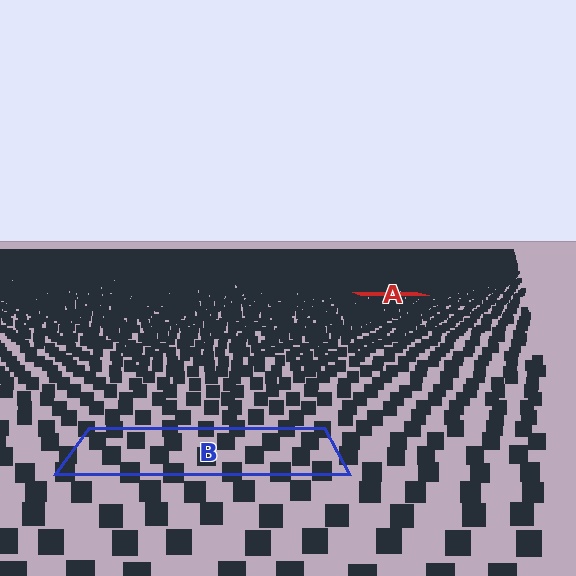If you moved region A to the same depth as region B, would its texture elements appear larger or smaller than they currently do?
They would appear larger. At a closer depth, the same texture elements are projected at a bigger on-screen size.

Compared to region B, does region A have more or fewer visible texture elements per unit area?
Region A has more texture elements per unit area — they are packed more densely because it is farther away.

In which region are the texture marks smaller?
The texture marks are smaller in region A, because it is farther away.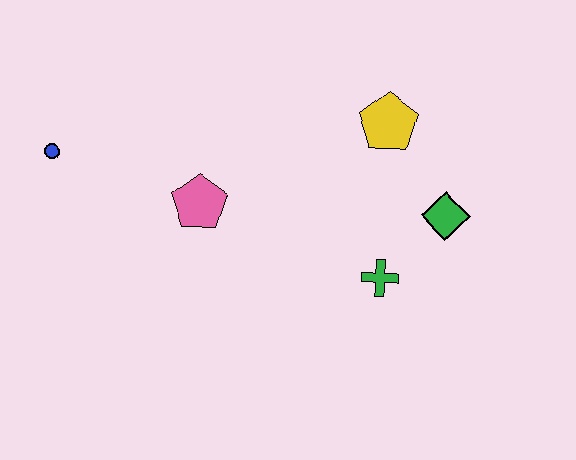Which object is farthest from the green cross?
The blue circle is farthest from the green cross.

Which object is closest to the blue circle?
The pink pentagon is closest to the blue circle.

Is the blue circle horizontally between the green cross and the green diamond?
No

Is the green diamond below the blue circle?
Yes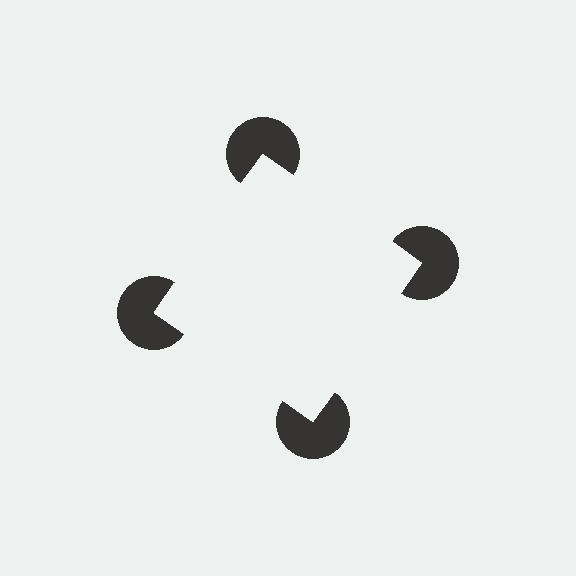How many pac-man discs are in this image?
There are 4 — one at each vertex of the illusory square.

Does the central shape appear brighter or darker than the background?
It typically appears slightly brighter than the background, even though no actual brightness change is drawn.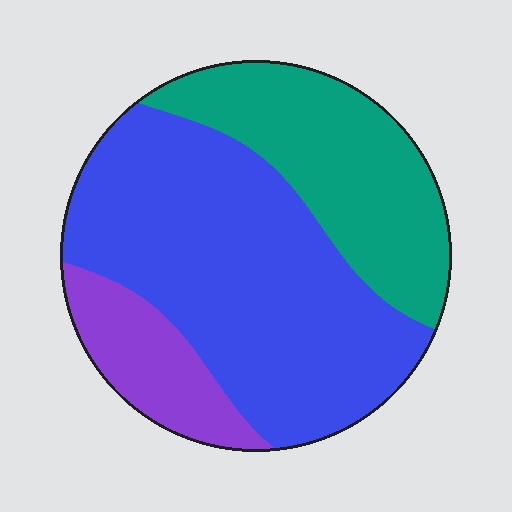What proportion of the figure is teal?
Teal covers 30% of the figure.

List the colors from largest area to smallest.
From largest to smallest: blue, teal, purple.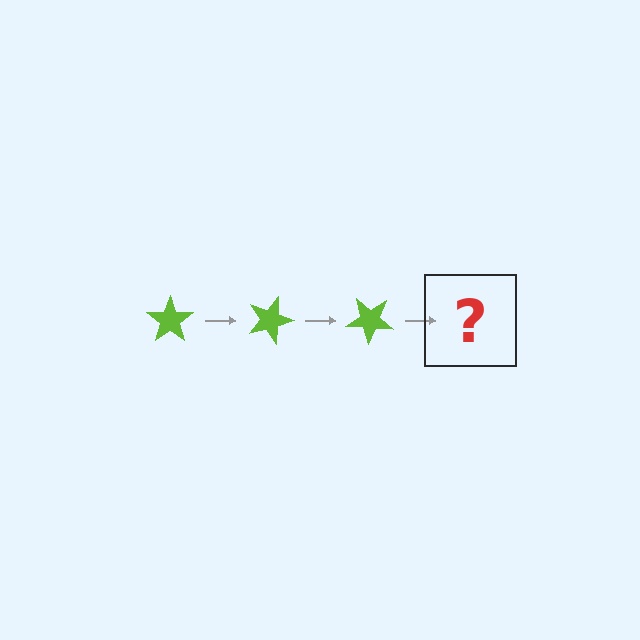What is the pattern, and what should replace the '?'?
The pattern is that the star rotates 20 degrees each step. The '?' should be a lime star rotated 60 degrees.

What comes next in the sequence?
The next element should be a lime star rotated 60 degrees.